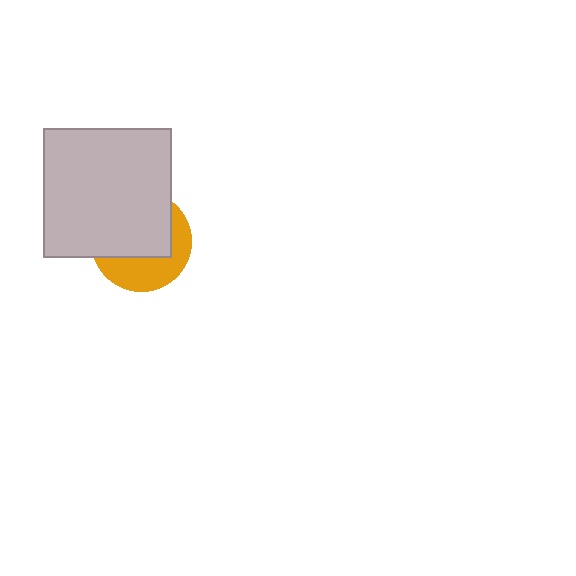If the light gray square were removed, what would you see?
You would see the complete orange circle.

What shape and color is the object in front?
The object in front is a light gray square.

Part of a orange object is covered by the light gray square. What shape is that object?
It is a circle.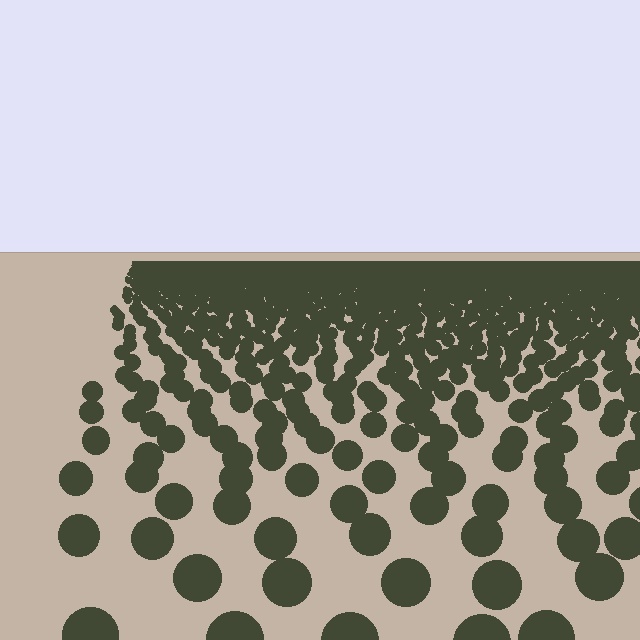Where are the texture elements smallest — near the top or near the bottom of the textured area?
Near the top.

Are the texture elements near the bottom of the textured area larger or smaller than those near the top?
Larger. Near the bottom, elements are closer to the viewer and appear at a bigger on-screen size.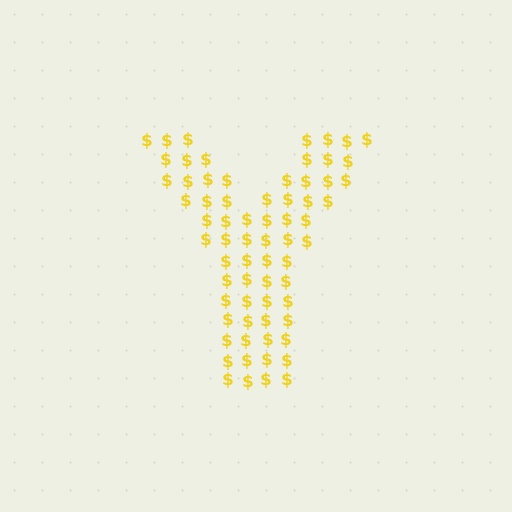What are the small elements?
The small elements are dollar signs.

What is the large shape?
The large shape is the letter Y.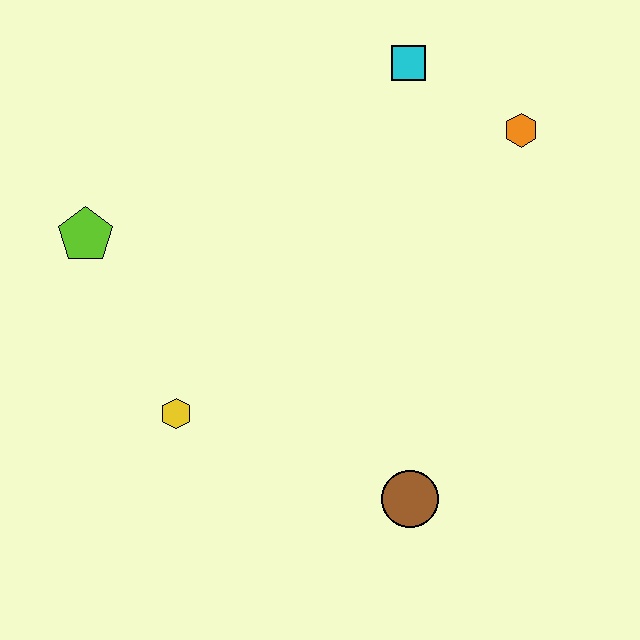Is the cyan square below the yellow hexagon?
No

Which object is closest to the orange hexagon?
The cyan square is closest to the orange hexagon.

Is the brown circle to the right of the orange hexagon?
No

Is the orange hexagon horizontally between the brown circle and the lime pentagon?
No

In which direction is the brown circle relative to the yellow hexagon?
The brown circle is to the right of the yellow hexagon.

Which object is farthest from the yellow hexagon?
The orange hexagon is farthest from the yellow hexagon.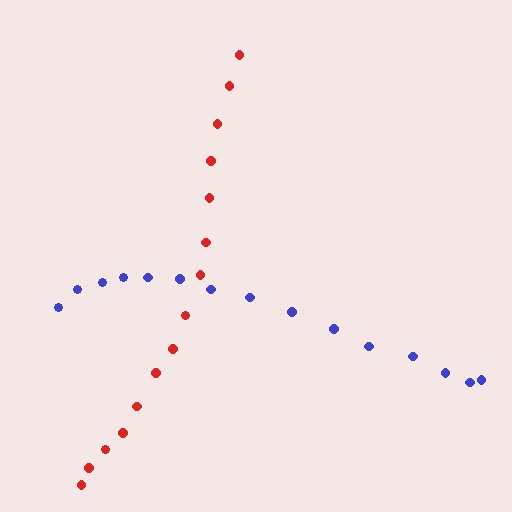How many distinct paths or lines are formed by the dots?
There are 2 distinct paths.